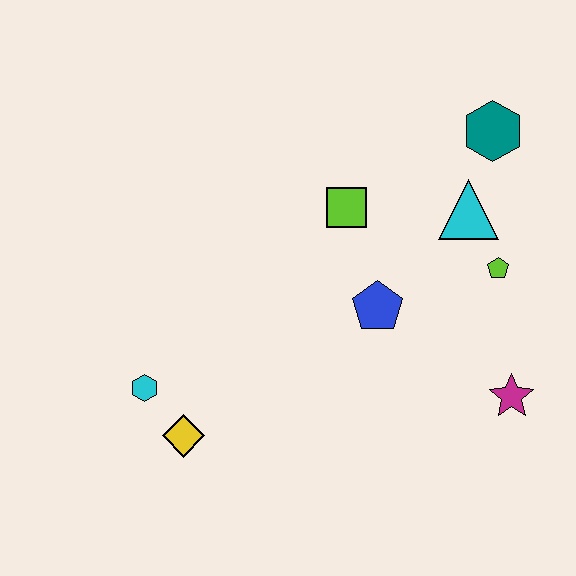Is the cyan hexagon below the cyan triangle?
Yes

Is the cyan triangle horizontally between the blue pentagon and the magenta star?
Yes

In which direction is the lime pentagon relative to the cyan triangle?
The lime pentagon is below the cyan triangle.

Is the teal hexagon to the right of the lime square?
Yes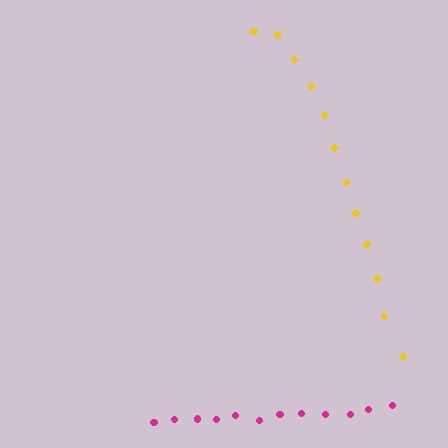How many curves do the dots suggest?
There are 2 distinct paths.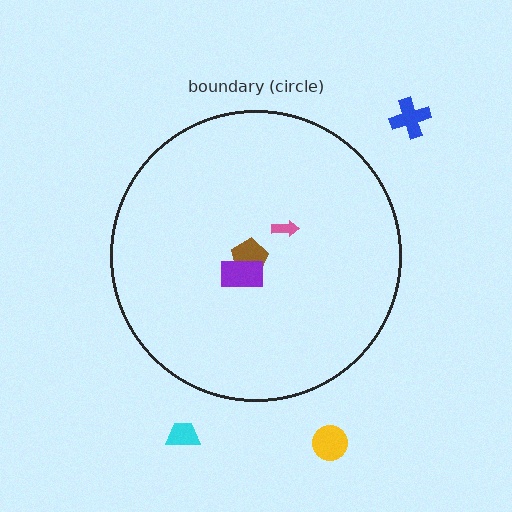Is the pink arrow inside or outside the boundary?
Inside.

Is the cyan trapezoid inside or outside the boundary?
Outside.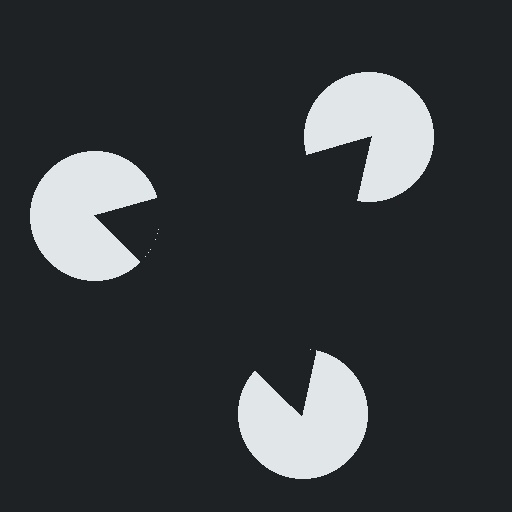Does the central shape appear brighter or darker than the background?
It typically appears slightly darker than the background, even though no actual brightness change is drawn.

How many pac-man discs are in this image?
There are 3 — one at each vertex of the illusory triangle.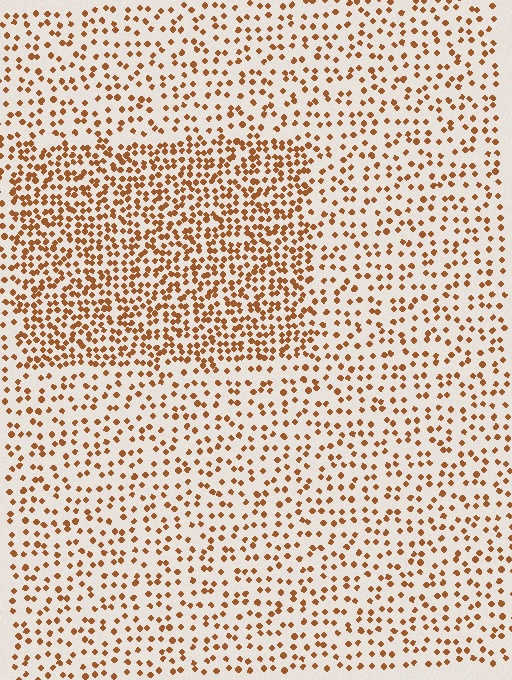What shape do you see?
I see a rectangle.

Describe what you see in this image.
The image contains small brown elements arranged at two different densities. A rectangle-shaped region is visible where the elements are more densely packed than the surrounding area.